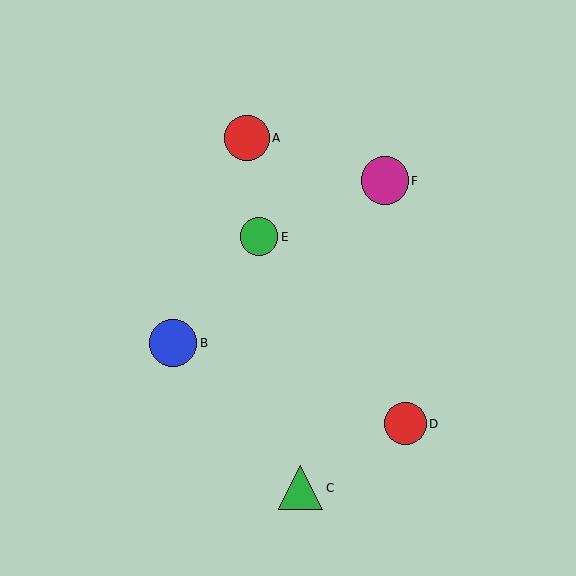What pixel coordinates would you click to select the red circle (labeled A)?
Click at (247, 138) to select the red circle A.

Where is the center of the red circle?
The center of the red circle is at (247, 138).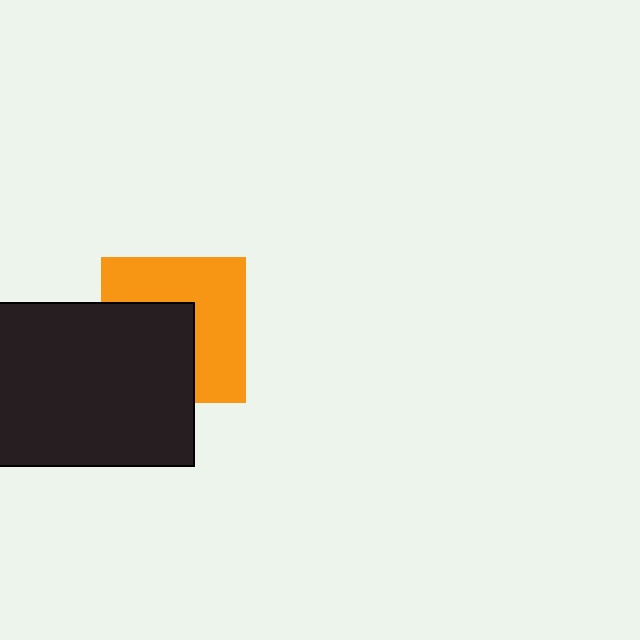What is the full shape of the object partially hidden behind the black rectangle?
The partially hidden object is an orange square.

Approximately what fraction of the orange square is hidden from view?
Roughly 46% of the orange square is hidden behind the black rectangle.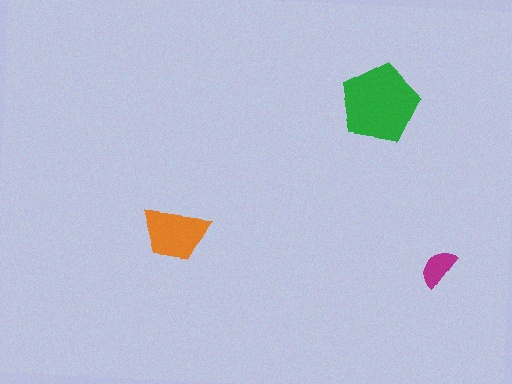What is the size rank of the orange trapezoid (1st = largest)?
2nd.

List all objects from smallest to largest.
The magenta semicircle, the orange trapezoid, the green pentagon.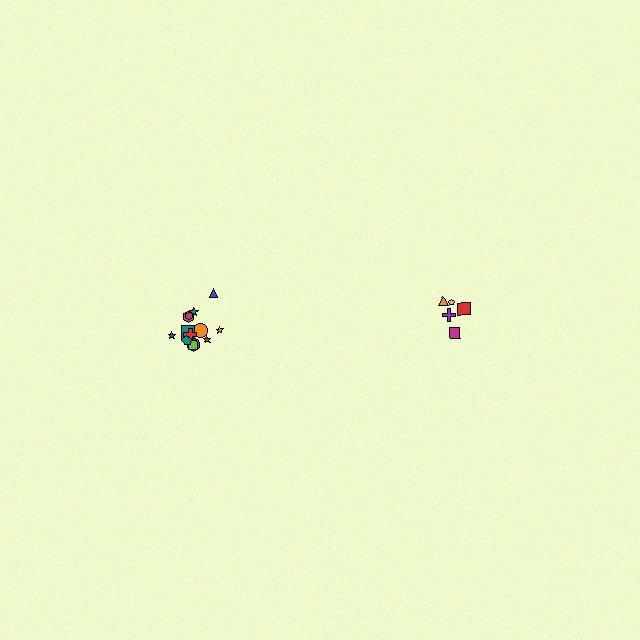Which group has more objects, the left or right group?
The left group.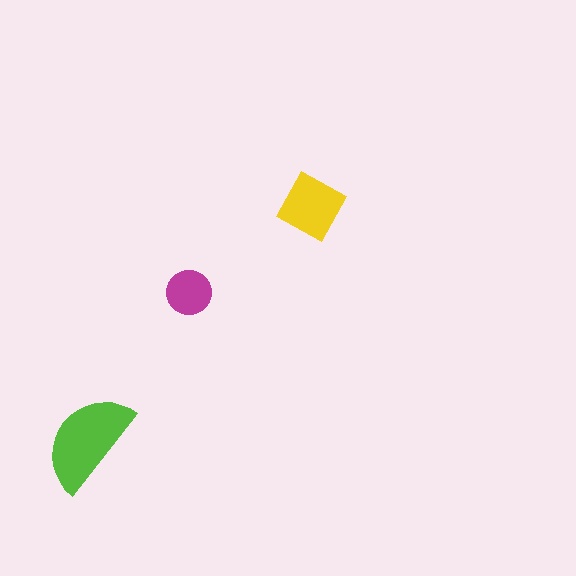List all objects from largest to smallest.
The lime semicircle, the yellow diamond, the magenta circle.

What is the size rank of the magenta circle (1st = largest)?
3rd.